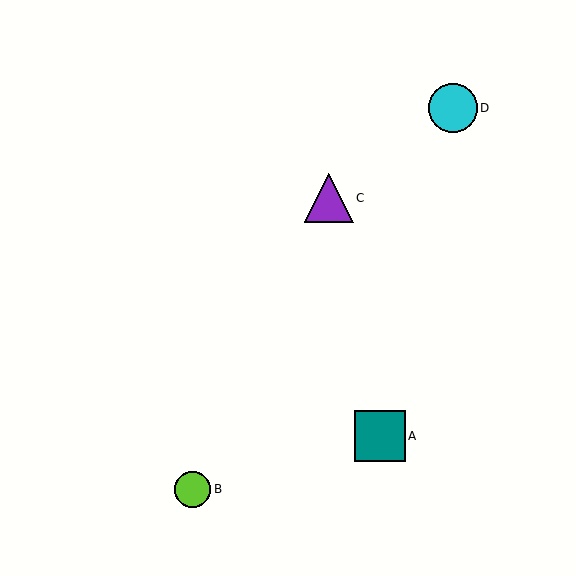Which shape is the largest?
The teal square (labeled A) is the largest.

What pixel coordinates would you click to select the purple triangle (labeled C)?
Click at (329, 198) to select the purple triangle C.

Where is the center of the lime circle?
The center of the lime circle is at (192, 489).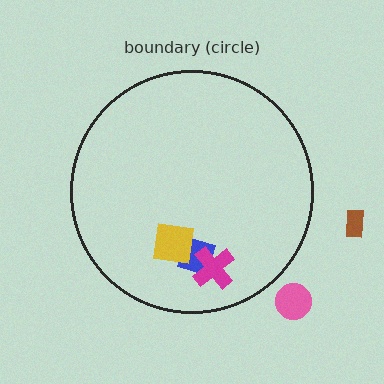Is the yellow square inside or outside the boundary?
Inside.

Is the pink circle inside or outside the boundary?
Outside.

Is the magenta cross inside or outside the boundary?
Inside.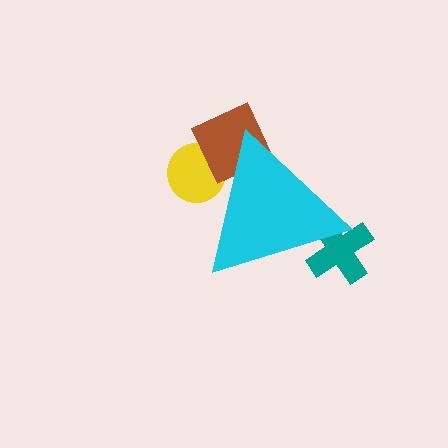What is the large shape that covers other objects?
A cyan triangle.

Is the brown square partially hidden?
Yes, the brown square is partially hidden behind the cyan triangle.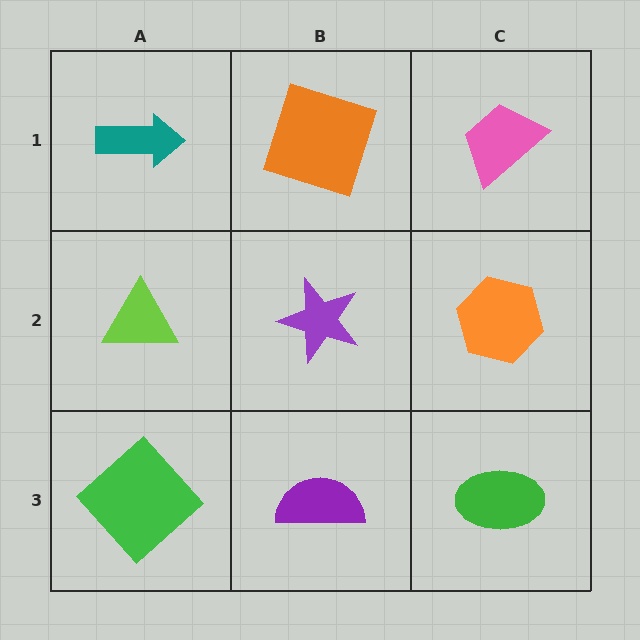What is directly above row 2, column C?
A pink trapezoid.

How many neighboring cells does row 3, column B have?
3.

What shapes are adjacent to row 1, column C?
An orange hexagon (row 2, column C), an orange square (row 1, column B).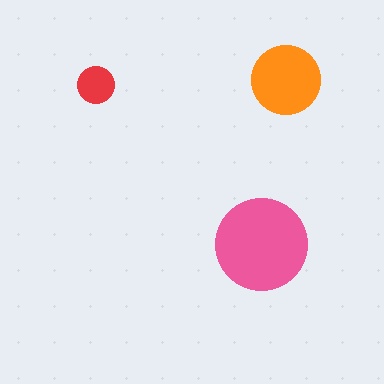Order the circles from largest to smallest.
the pink one, the orange one, the red one.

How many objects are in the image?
There are 3 objects in the image.